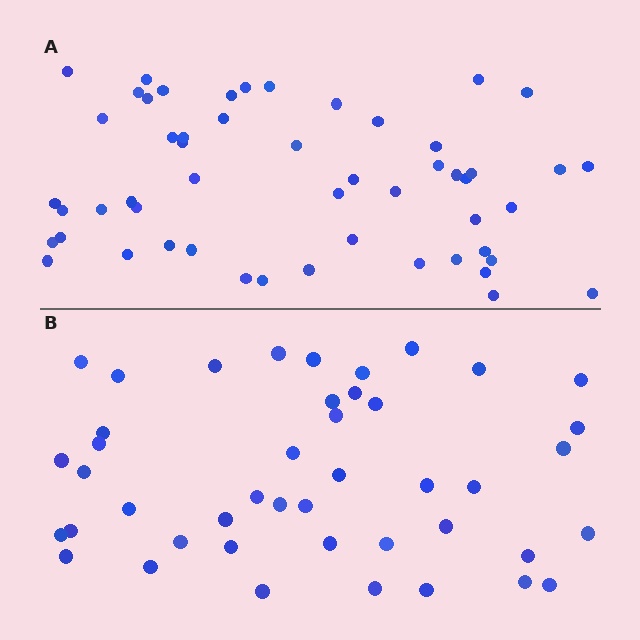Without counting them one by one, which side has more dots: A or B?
Region A (the top region) has more dots.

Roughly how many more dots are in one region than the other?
Region A has roughly 8 or so more dots than region B.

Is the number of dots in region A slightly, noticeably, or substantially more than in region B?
Region A has only slightly more — the two regions are fairly close. The ratio is roughly 1.2 to 1.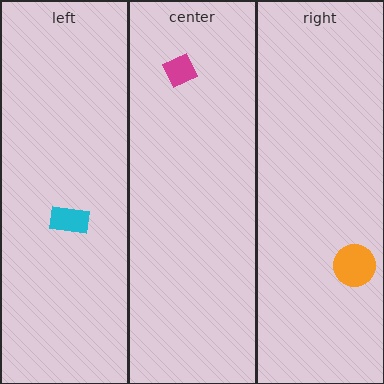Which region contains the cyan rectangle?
The left region.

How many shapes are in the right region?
1.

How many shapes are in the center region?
1.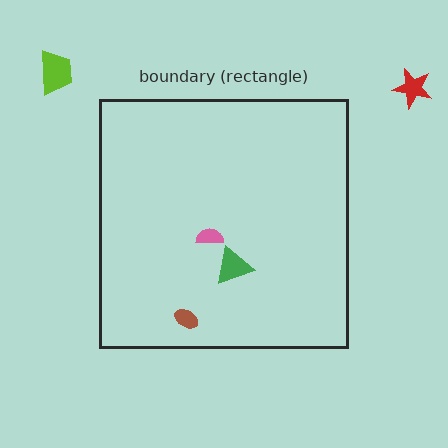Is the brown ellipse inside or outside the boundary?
Inside.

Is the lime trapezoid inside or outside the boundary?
Outside.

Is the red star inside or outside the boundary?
Outside.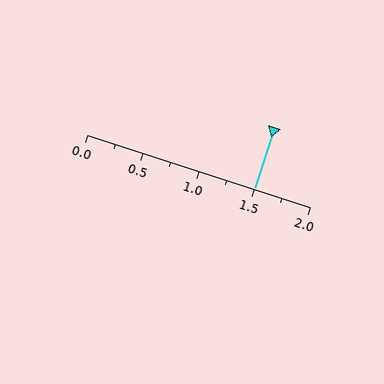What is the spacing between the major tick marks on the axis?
The major ticks are spaced 0.5 apart.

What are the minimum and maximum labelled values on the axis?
The axis runs from 0.0 to 2.0.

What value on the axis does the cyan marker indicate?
The marker indicates approximately 1.5.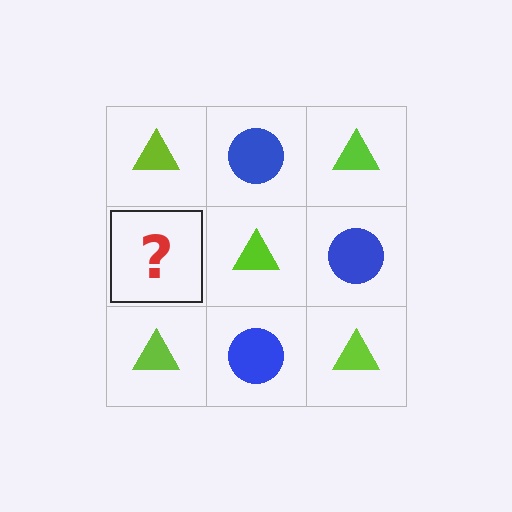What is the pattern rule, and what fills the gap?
The rule is that it alternates lime triangle and blue circle in a checkerboard pattern. The gap should be filled with a blue circle.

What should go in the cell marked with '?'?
The missing cell should contain a blue circle.